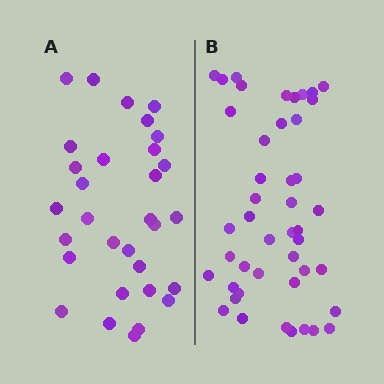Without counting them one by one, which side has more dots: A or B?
Region B (the right region) has more dots.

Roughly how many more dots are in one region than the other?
Region B has approximately 15 more dots than region A.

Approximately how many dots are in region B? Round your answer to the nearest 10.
About 40 dots. (The exact count is 45, which rounds to 40.)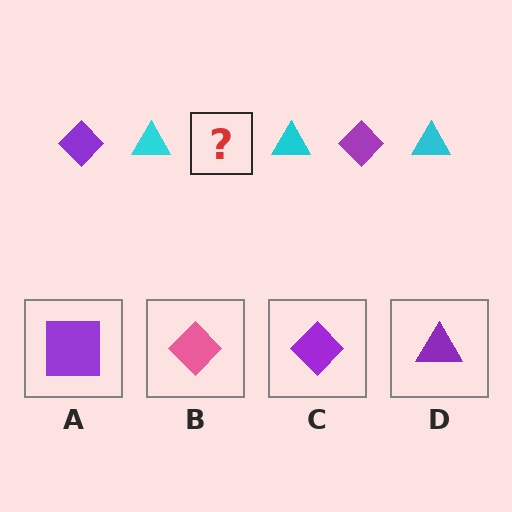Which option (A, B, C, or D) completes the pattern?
C.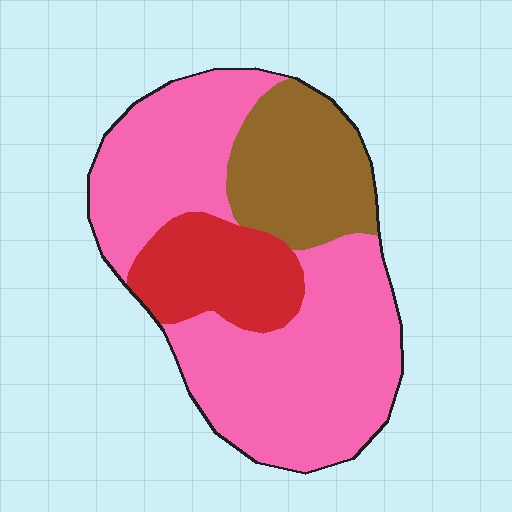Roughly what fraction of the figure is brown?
Brown covers about 20% of the figure.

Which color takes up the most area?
Pink, at roughly 60%.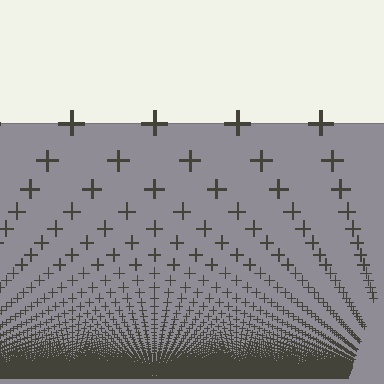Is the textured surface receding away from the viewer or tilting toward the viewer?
The surface appears to tilt toward the viewer. Texture elements get larger and sparser toward the top.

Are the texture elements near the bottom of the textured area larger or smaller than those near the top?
Smaller. The gradient is inverted — elements near the bottom are smaller and denser.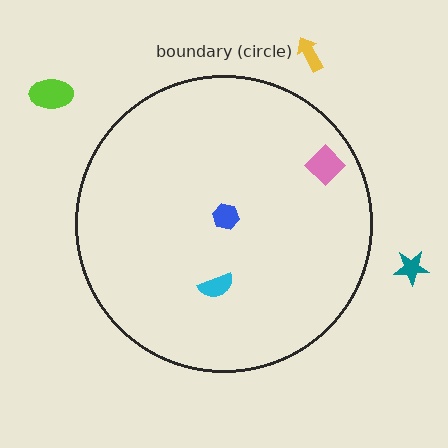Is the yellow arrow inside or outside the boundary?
Outside.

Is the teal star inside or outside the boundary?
Outside.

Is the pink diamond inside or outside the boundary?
Inside.